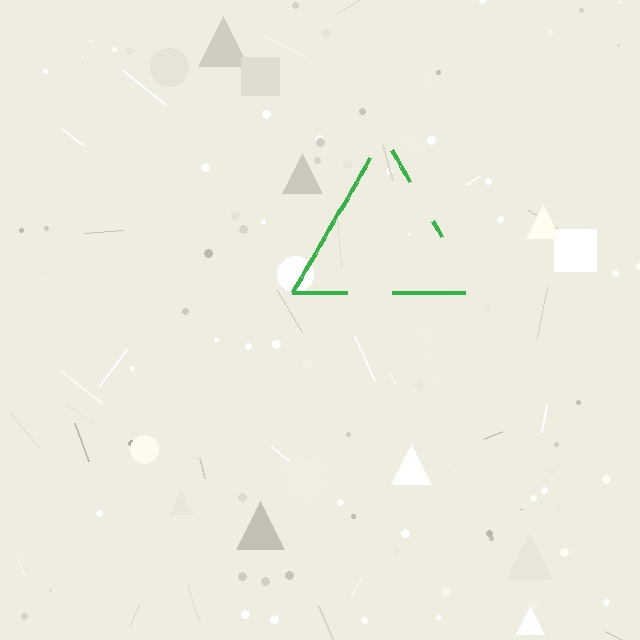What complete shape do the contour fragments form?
The contour fragments form a triangle.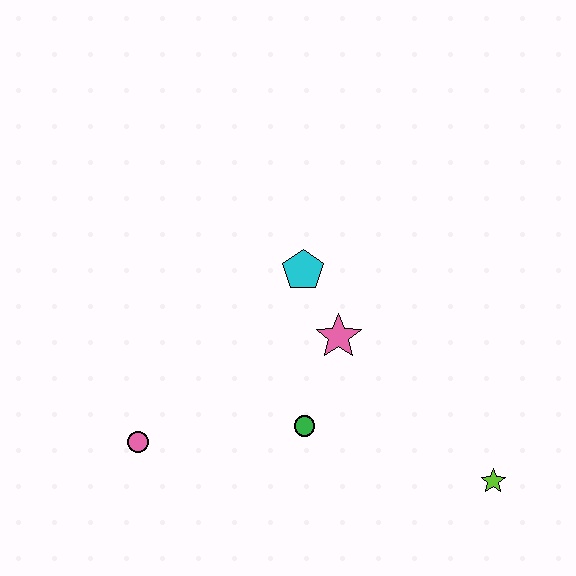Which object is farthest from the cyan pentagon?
The lime star is farthest from the cyan pentagon.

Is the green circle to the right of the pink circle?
Yes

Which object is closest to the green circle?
The pink star is closest to the green circle.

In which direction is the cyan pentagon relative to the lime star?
The cyan pentagon is above the lime star.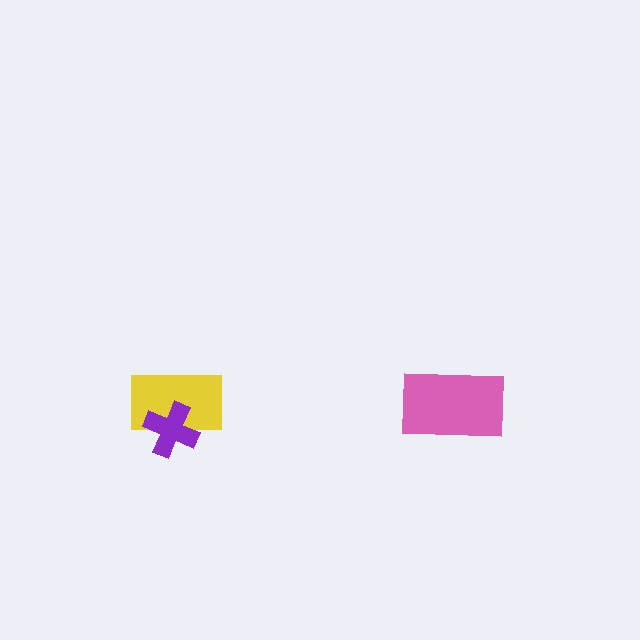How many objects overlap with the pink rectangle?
0 objects overlap with the pink rectangle.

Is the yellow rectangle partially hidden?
Yes, it is partially covered by another shape.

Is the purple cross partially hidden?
No, no other shape covers it.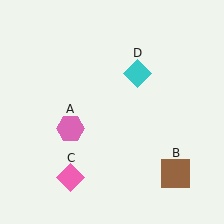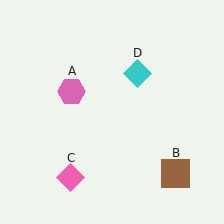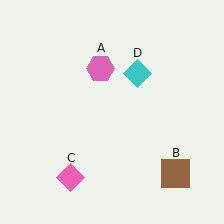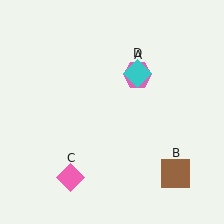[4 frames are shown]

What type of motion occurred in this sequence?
The pink hexagon (object A) rotated clockwise around the center of the scene.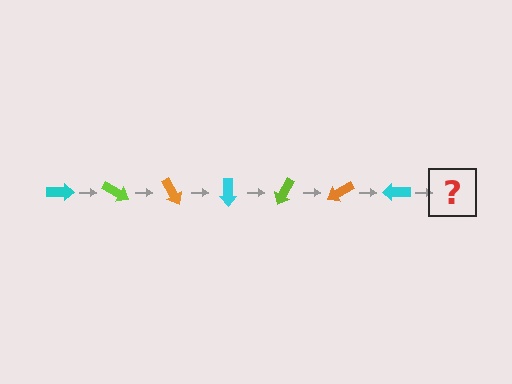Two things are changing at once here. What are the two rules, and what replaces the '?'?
The two rules are that it rotates 30 degrees each step and the color cycles through cyan, lime, and orange. The '?' should be a lime arrow, rotated 210 degrees from the start.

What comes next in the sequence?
The next element should be a lime arrow, rotated 210 degrees from the start.